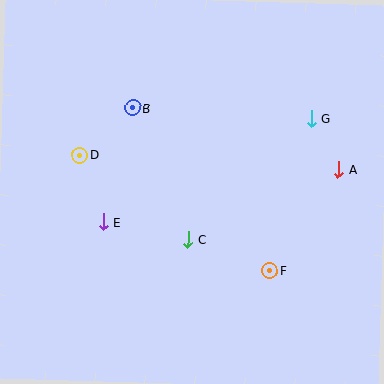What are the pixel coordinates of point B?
Point B is at (133, 108).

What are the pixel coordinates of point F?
Point F is at (270, 271).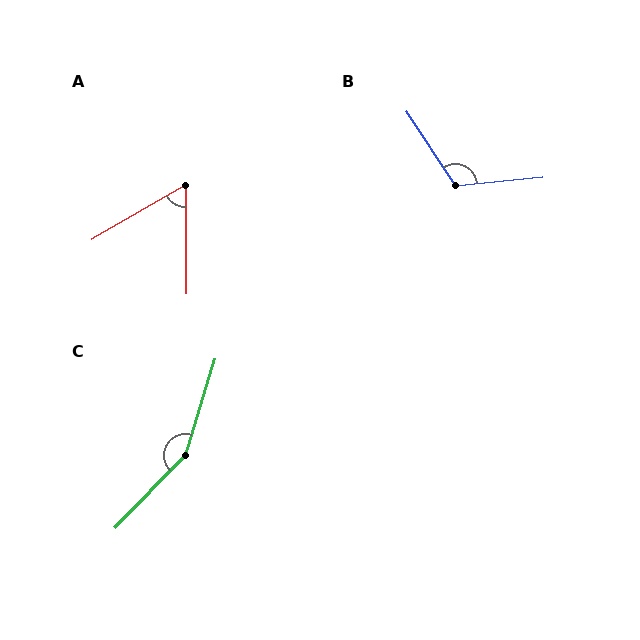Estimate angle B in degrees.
Approximately 118 degrees.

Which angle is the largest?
C, at approximately 153 degrees.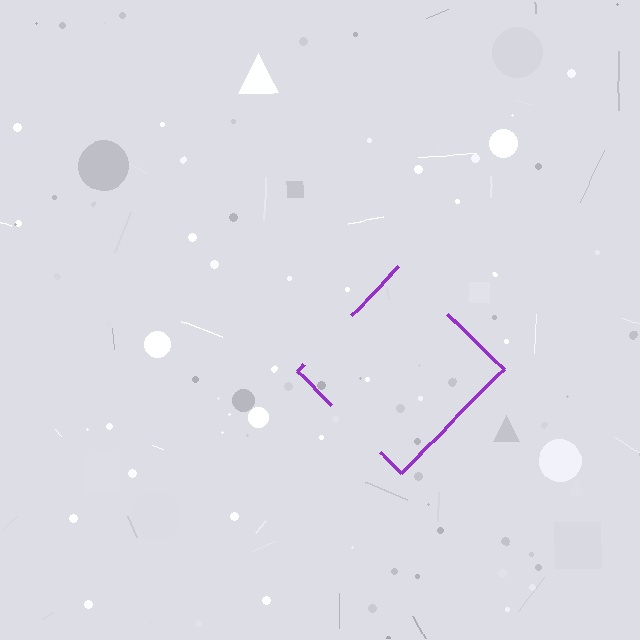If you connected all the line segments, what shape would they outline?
They would outline a diamond.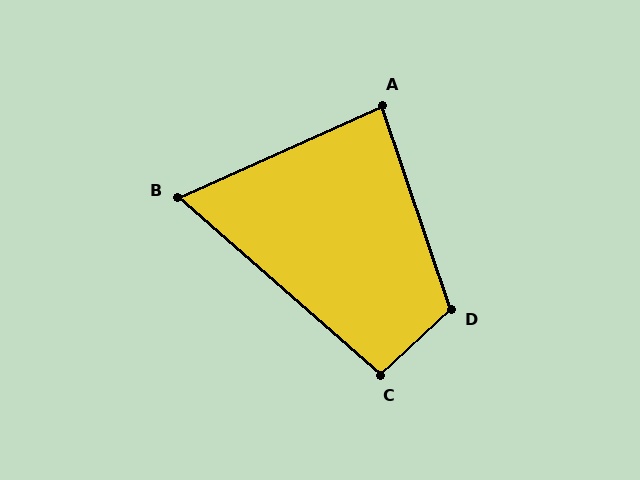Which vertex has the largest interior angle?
D, at approximately 115 degrees.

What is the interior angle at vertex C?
Approximately 96 degrees (obtuse).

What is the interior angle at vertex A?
Approximately 84 degrees (acute).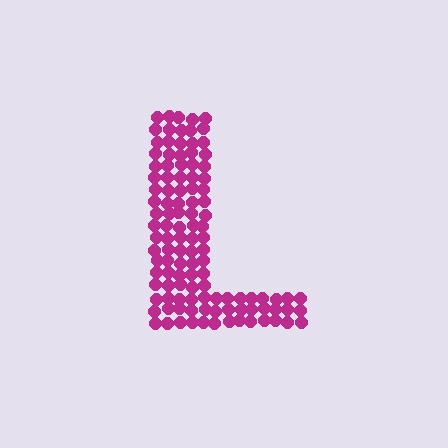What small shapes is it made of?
It is made of small circles.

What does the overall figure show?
The overall figure shows the letter L.